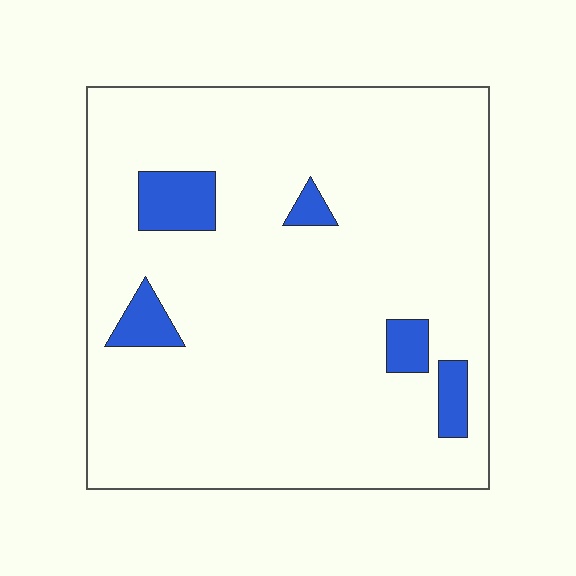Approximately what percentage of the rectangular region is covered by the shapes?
Approximately 10%.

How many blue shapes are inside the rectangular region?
5.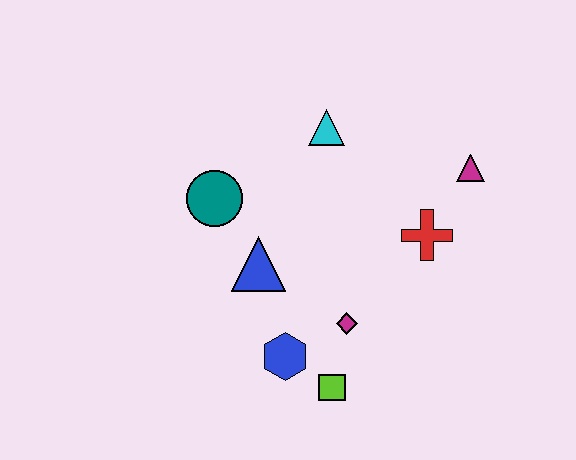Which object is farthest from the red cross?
The teal circle is farthest from the red cross.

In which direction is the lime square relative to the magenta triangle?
The lime square is below the magenta triangle.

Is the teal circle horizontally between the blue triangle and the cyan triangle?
No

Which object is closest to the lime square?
The blue hexagon is closest to the lime square.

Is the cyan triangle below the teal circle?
No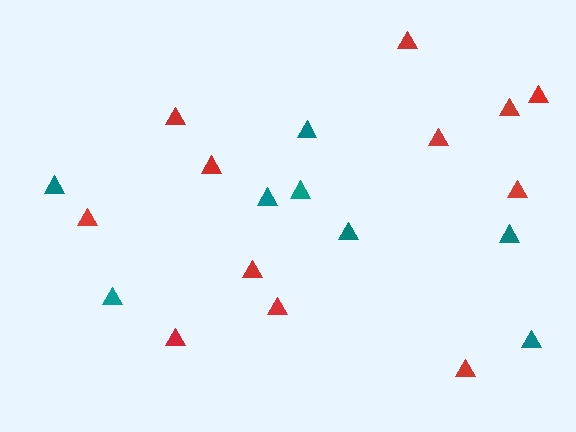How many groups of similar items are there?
There are 2 groups: one group of red triangles (12) and one group of teal triangles (8).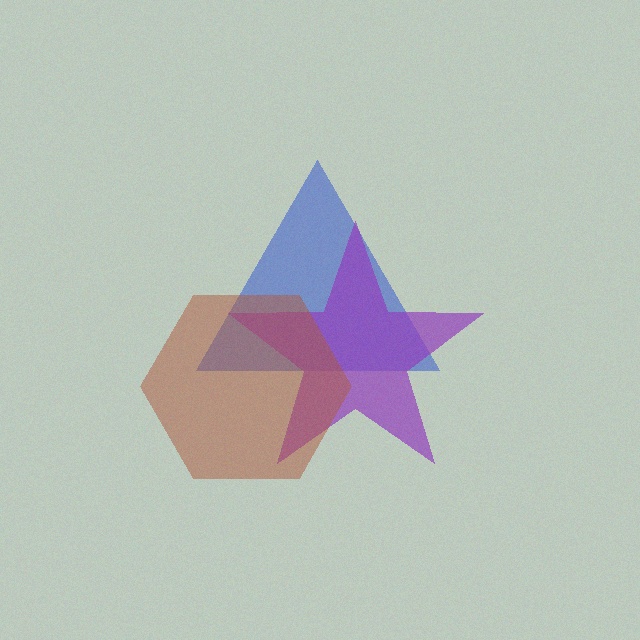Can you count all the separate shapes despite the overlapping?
Yes, there are 3 separate shapes.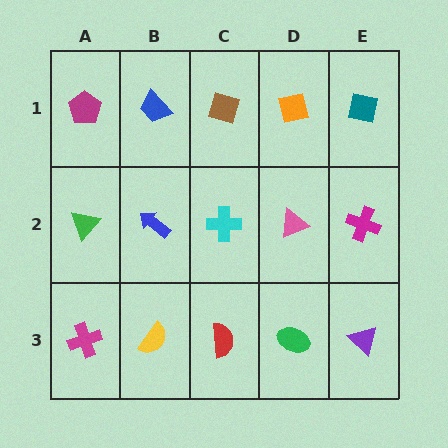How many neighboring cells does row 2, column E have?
3.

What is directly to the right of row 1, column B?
A brown square.